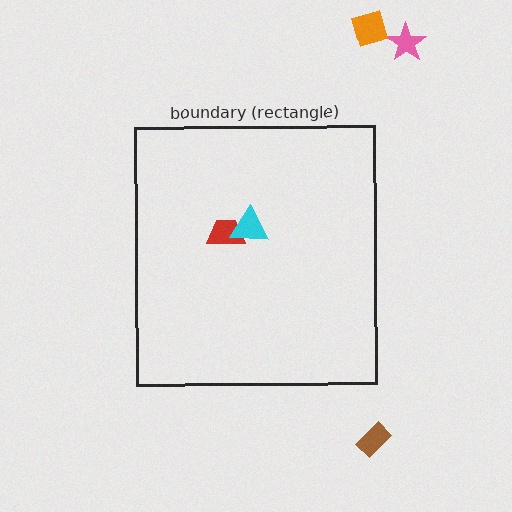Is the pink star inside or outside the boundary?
Outside.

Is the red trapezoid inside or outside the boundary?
Inside.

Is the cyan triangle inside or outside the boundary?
Inside.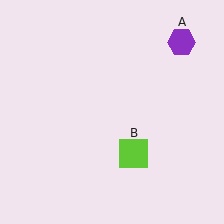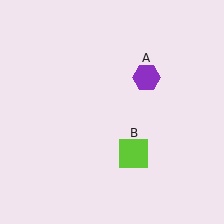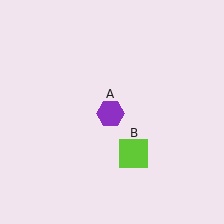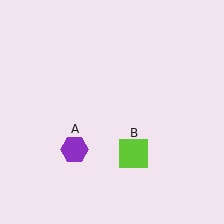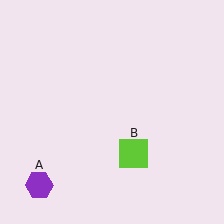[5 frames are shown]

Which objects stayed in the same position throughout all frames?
Lime square (object B) remained stationary.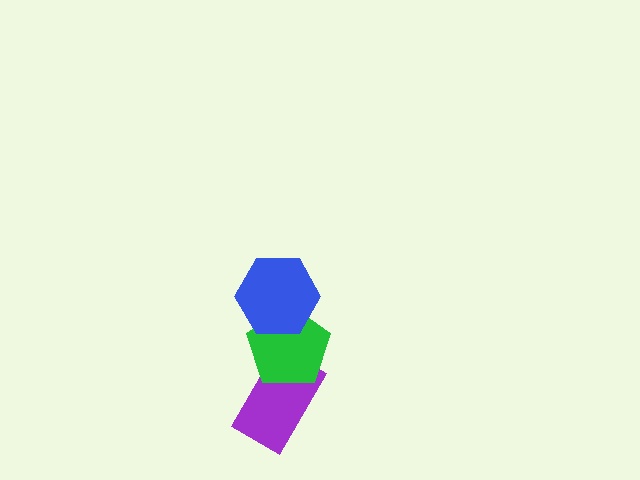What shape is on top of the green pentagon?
The blue hexagon is on top of the green pentagon.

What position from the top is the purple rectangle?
The purple rectangle is 3rd from the top.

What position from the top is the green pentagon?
The green pentagon is 2nd from the top.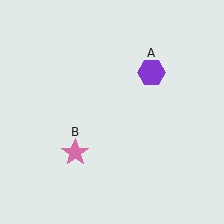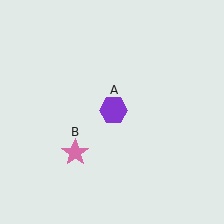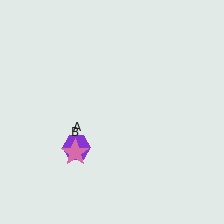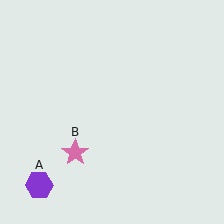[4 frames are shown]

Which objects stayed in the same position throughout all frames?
Pink star (object B) remained stationary.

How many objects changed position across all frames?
1 object changed position: purple hexagon (object A).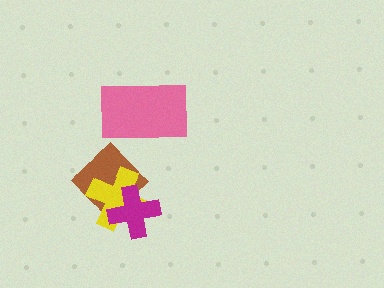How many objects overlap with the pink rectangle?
0 objects overlap with the pink rectangle.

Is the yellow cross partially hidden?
Yes, it is partially covered by another shape.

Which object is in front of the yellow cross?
The magenta cross is in front of the yellow cross.